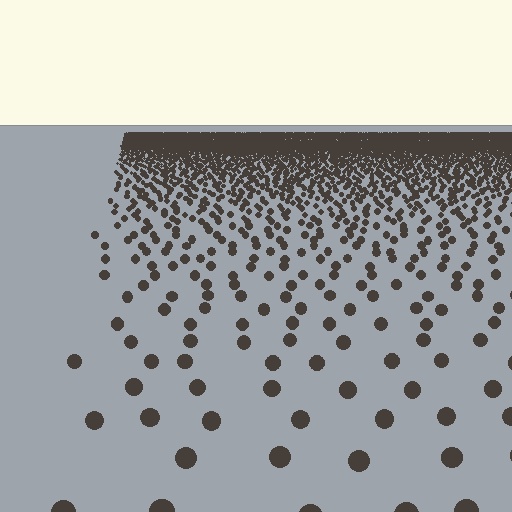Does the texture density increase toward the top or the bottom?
Density increases toward the top.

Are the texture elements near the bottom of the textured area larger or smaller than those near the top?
Larger. Near the bottom, elements are closer to the viewer and appear at a bigger on-screen size.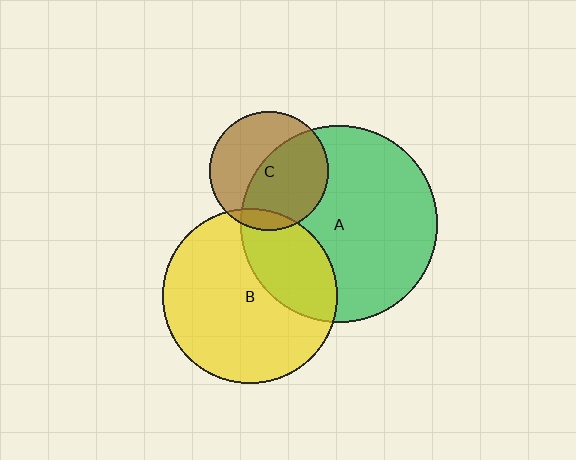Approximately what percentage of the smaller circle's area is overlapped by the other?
Approximately 10%.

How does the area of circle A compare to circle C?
Approximately 2.8 times.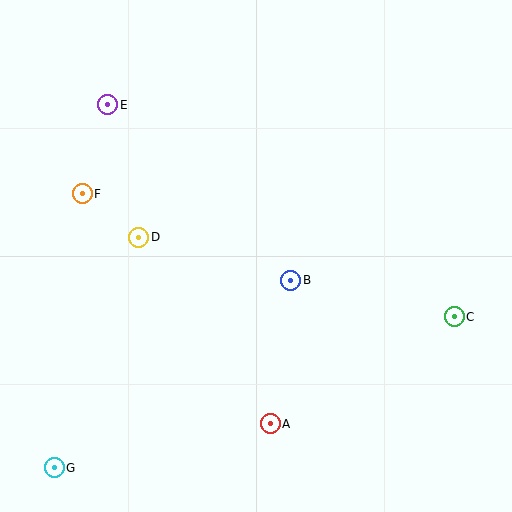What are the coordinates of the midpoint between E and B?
The midpoint between E and B is at (199, 192).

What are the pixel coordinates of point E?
Point E is at (108, 105).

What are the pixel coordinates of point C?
Point C is at (454, 317).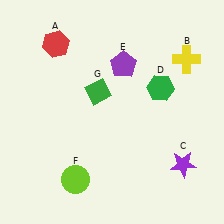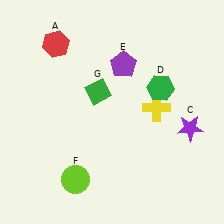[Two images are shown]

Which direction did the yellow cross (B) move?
The yellow cross (B) moved down.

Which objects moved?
The objects that moved are: the yellow cross (B), the purple star (C).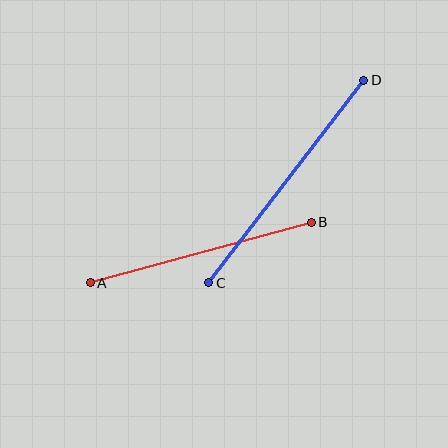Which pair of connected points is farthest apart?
Points C and D are farthest apart.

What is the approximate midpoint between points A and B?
The midpoint is at approximately (201, 252) pixels.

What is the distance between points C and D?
The distance is approximately 255 pixels.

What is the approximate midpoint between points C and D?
The midpoint is at approximately (286, 182) pixels.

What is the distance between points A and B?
The distance is approximately 229 pixels.